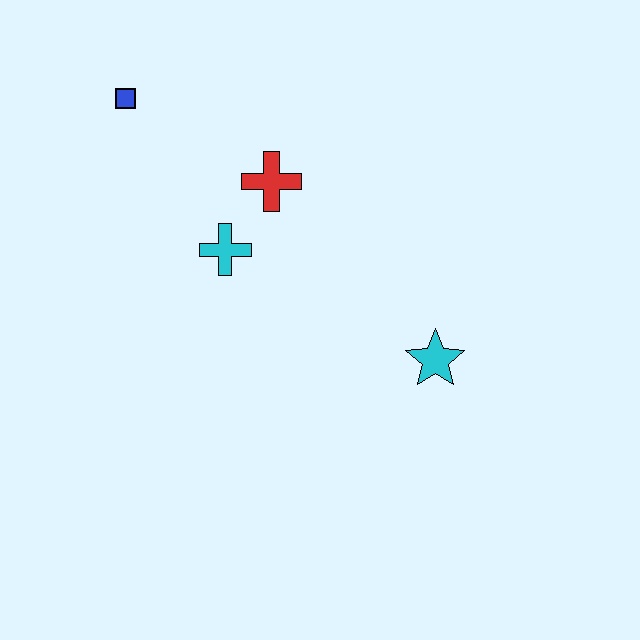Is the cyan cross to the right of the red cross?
No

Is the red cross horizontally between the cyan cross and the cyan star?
Yes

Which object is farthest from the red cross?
The cyan star is farthest from the red cross.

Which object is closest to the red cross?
The cyan cross is closest to the red cross.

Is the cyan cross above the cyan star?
Yes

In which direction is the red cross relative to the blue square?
The red cross is to the right of the blue square.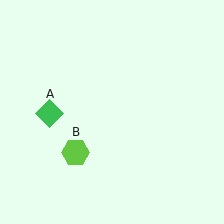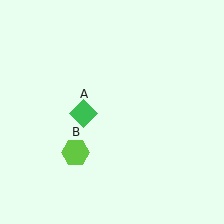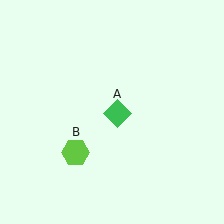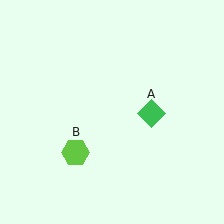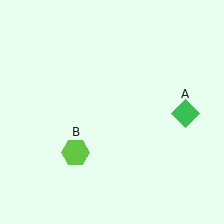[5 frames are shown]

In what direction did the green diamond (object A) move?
The green diamond (object A) moved right.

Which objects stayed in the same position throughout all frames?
Lime hexagon (object B) remained stationary.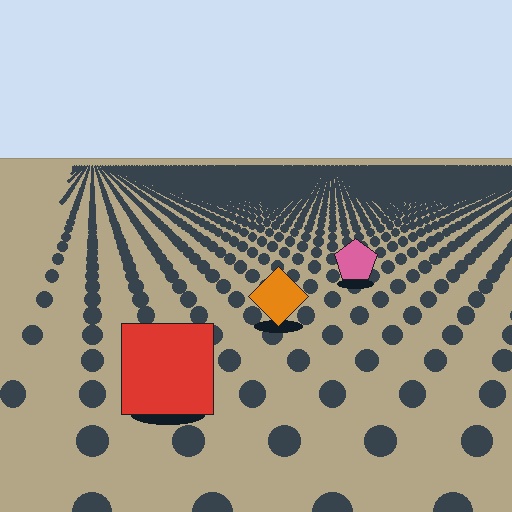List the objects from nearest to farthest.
From nearest to farthest: the red square, the orange diamond, the pink pentagon.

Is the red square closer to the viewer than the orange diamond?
Yes. The red square is closer — you can tell from the texture gradient: the ground texture is coarser near it.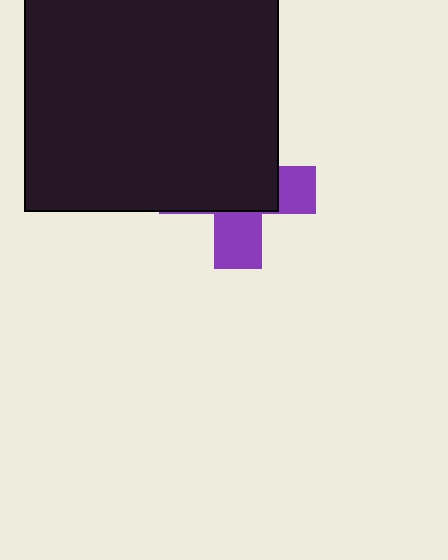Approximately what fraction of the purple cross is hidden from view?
Roughly 64% of the purple cross is hidden behind the black square.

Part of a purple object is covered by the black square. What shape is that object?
It is a cross.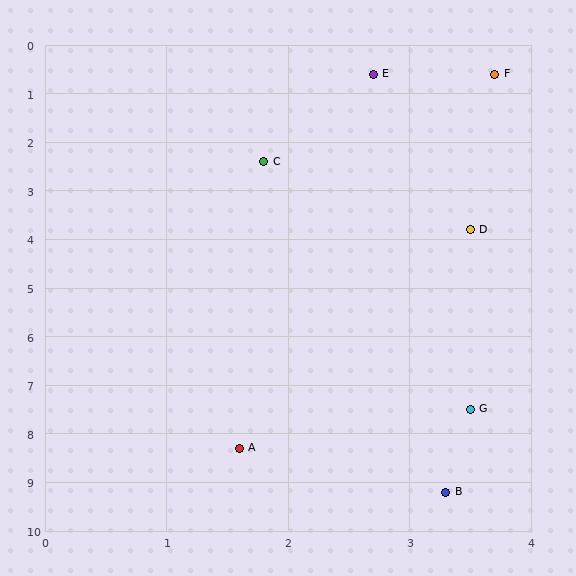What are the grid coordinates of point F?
Point F is at approximately (3.7, 0.6).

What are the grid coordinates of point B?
Point B is at approximately (3.3, 9.2).